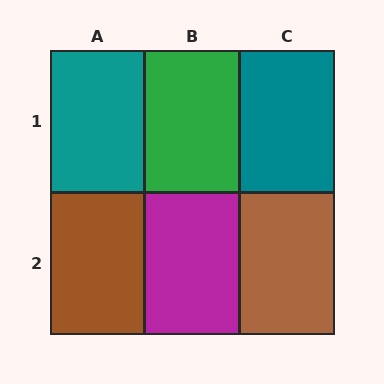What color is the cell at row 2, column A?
Brown.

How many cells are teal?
2 cells are teal.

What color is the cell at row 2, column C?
Brown.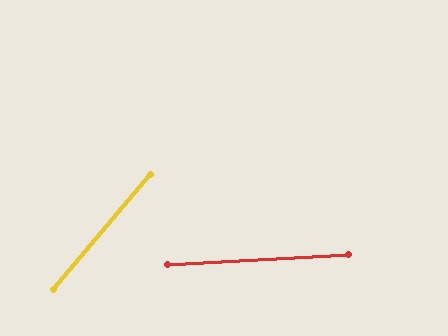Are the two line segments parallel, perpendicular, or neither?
Neither parallel nor perpendicular — they differ by about 47°.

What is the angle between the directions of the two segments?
Approximately 47 degrees.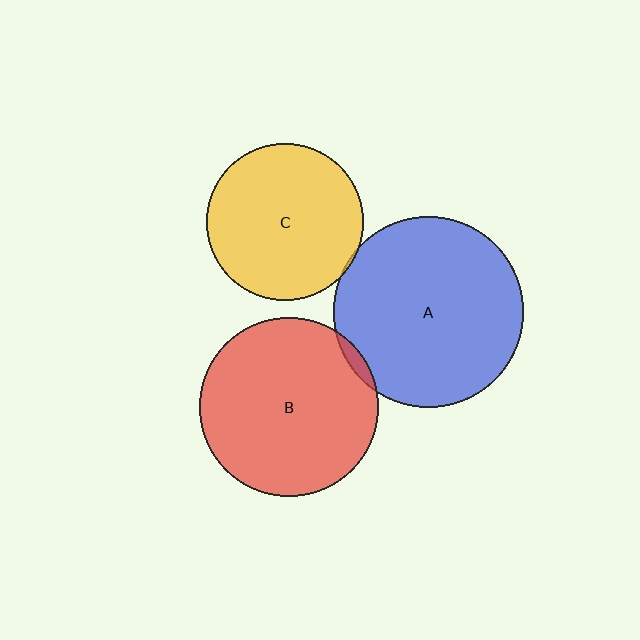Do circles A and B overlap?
Yes.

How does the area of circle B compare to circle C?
Approximately 1.3 times.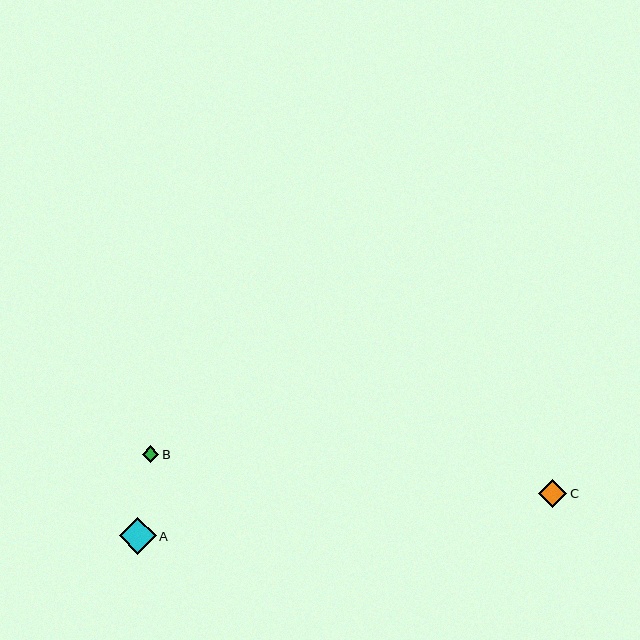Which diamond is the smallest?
Diamond B is the smallest with a size of approximately 16 pixels.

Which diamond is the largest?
Diamond A is the largest with a size of approximately 37 pixels.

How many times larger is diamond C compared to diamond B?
Diamond C is approximately 1.7 times the size of diamond B.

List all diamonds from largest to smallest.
From largest to smallest: A, C, B.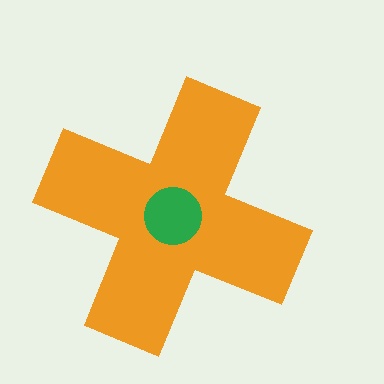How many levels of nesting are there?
2.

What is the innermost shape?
The green circle.